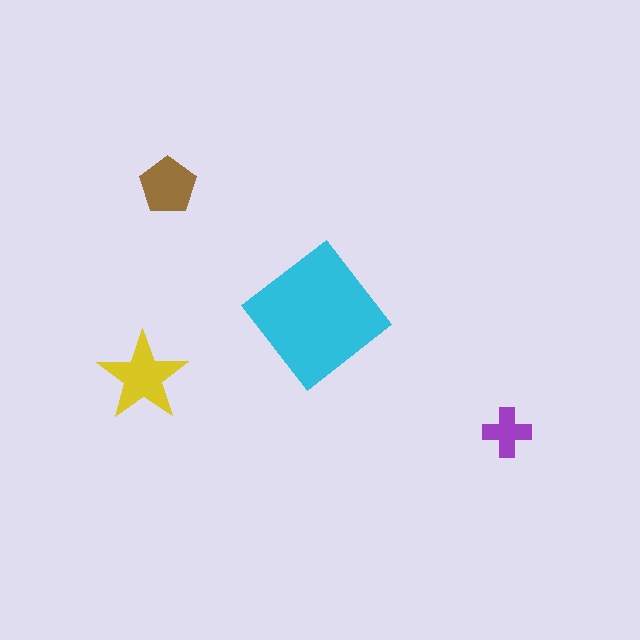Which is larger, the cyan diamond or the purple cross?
The cyan diamond.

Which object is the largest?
The cyan diamond.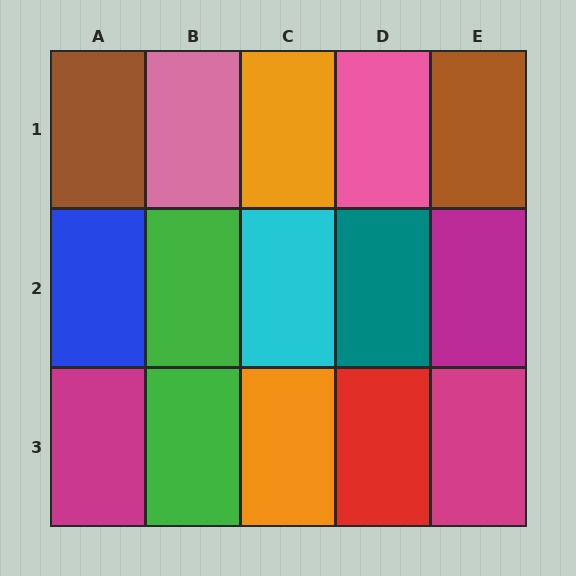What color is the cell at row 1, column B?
Pink.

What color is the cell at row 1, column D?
Pink.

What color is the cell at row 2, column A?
Blue.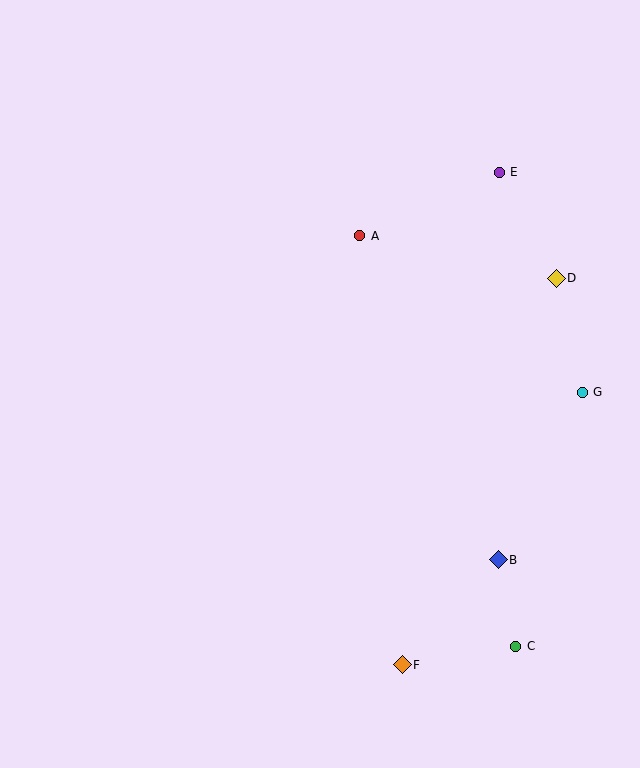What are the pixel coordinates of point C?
Point C is at (516, 646).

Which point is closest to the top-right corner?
Point E is closest to the top-right corner.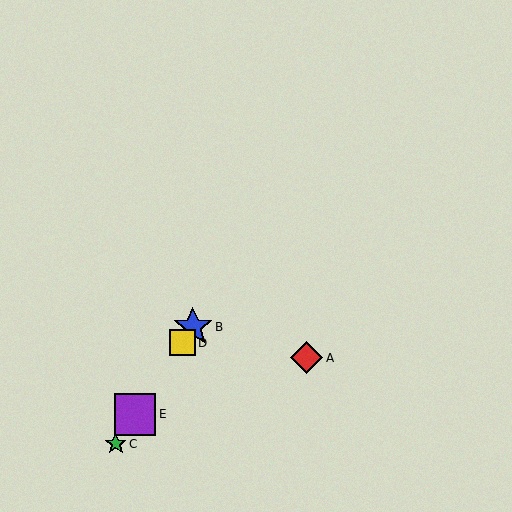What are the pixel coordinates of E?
Object E is at (135, 414).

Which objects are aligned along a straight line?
Objects B, C, D, E are aligned along a straight line.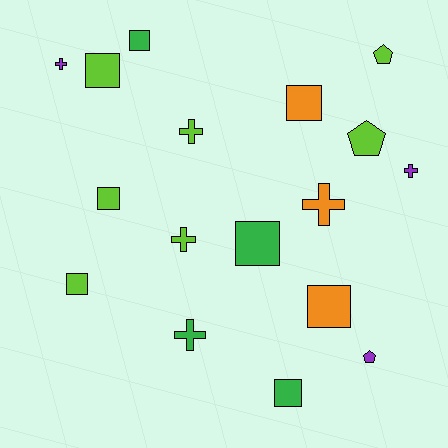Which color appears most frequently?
Lime, with 7 objects.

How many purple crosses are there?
There are 2 purple crosses.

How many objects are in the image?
There are 17 objects.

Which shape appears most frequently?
Square, with 8 objects.